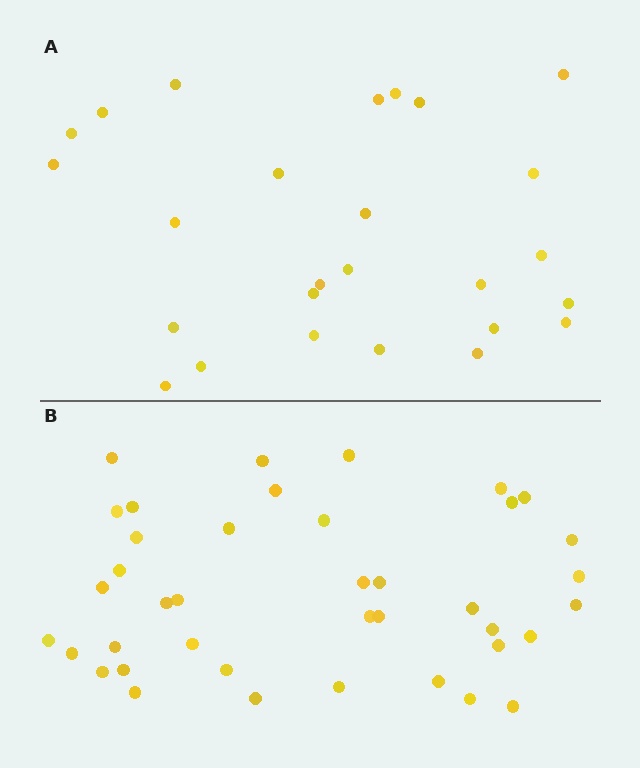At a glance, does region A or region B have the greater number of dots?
Region B (the bottom region) has more dots.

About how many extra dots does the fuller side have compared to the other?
Region B has approximately 15 more dots than region A.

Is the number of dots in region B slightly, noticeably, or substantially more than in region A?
Region B has substantially more. The ratio is roughly 1.5 to 1.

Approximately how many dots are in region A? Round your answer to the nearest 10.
About 30 dots. (The exact count is 26, which rounds to 30.)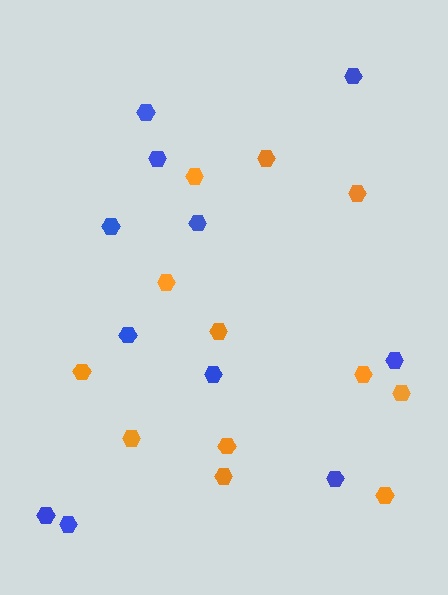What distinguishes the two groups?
There are 2 groups: one group of orange hexagons (12) and one group of blue hexagons (11).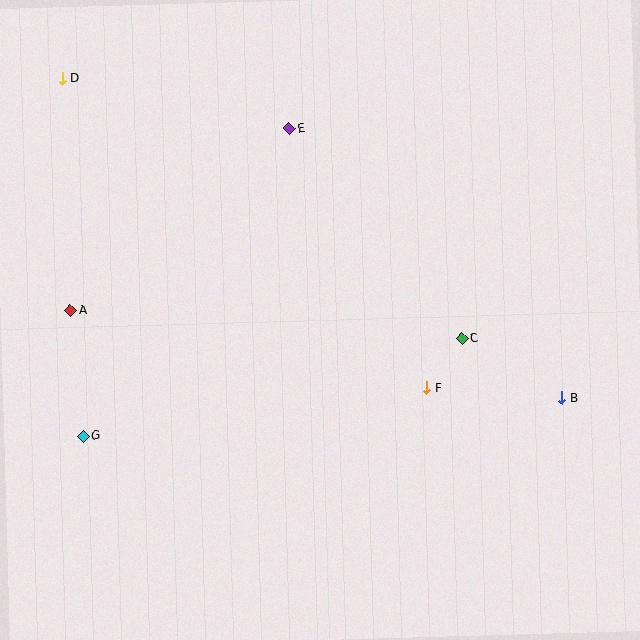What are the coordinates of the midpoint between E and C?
The midpoint between E and C is at (376, 234).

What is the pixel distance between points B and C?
The distance between B and C is 117 pixels.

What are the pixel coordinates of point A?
Point A is at (71, 310).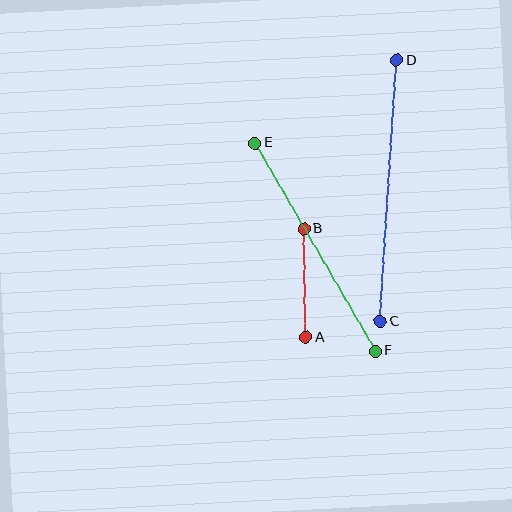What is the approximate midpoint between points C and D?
The midpoint is at approximately (389, 191) pixels.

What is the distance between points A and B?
The distance is approximately 108 pixels.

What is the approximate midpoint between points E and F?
The midpoint is at approximately (315, 247) pixels.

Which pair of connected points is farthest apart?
Points C and D are farthest apart.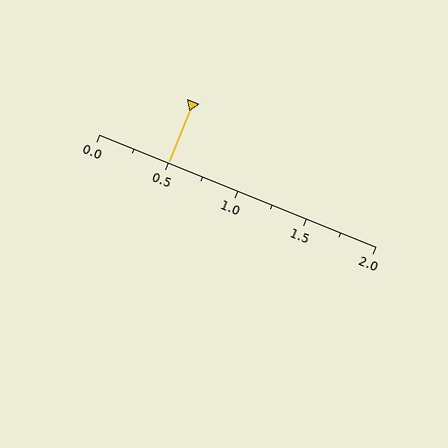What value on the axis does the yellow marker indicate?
The marker indicates approximately 0.5.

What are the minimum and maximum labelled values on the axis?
The axis runs from 0.0 to 2.0.